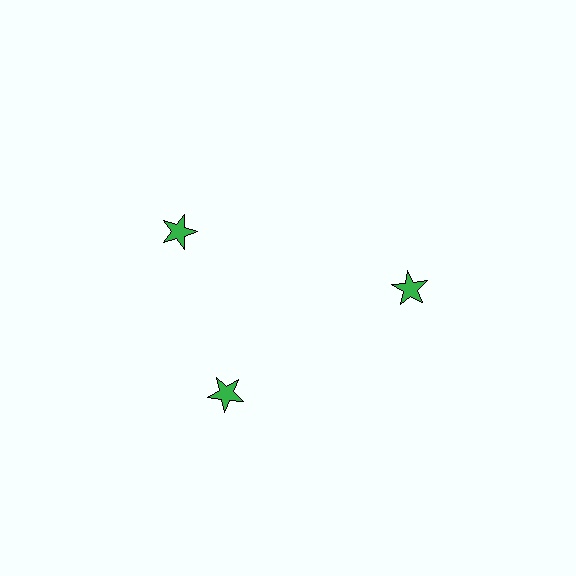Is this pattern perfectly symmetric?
No. The 3 green stars are arranged in a ring, but one element near the 11 o'clock position is rotated out of alignment along the ring, breaking the 3-fold rotational symmetry.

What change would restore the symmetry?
The symmetry would be restored by rotating it back into even spacing with its neighbors so that all 3 stars sit at equal angles and equal distance from the center.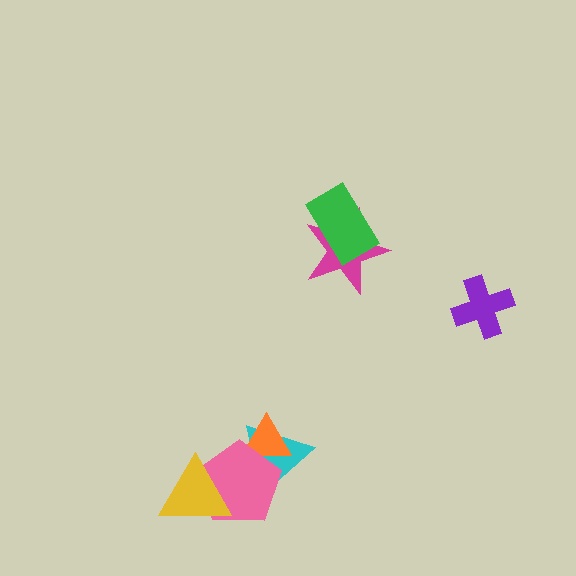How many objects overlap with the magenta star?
1 object overlaps with the magenta star.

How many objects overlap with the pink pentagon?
3 objects overlap with the pink pentagon.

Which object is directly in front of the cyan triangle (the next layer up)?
The orange triangle is directly in front of the cyan triangle.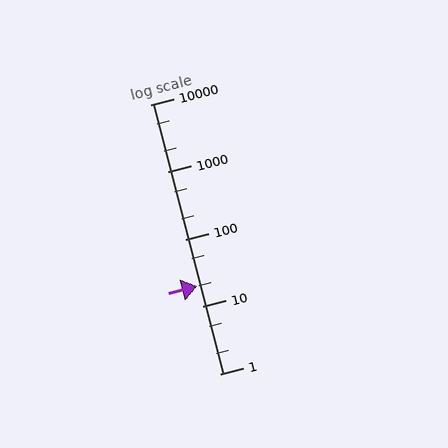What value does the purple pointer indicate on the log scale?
The pointer indicates approximately 20.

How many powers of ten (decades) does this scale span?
The scale spans 4 decades, from 1 to 10000.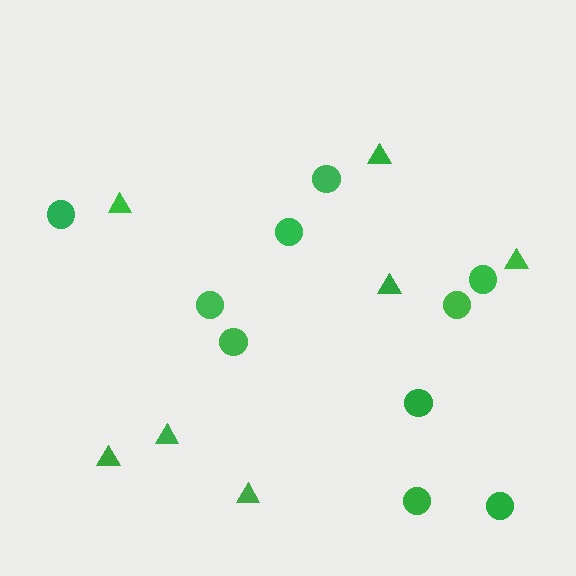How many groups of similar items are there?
There are 2 groups: one group of circles (10) and one group of triangles (7).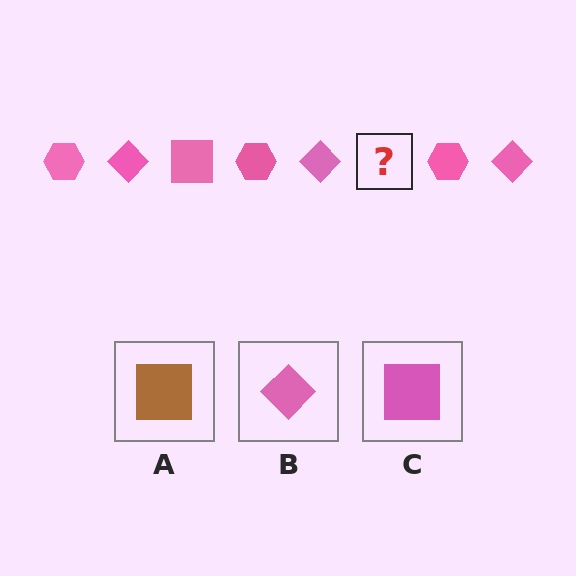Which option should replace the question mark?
Option C.